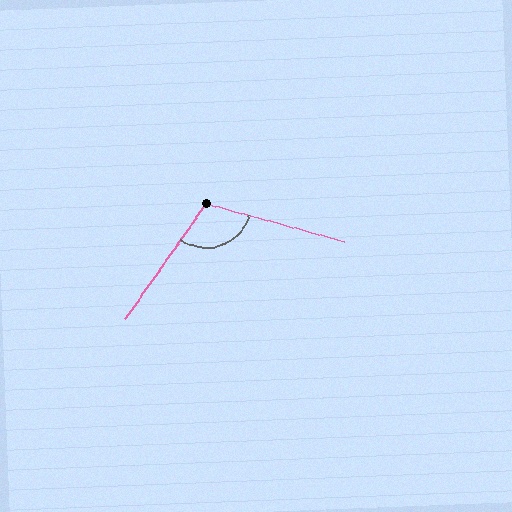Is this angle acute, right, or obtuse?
It is obtuse.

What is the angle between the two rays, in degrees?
Approximately 110 degrees.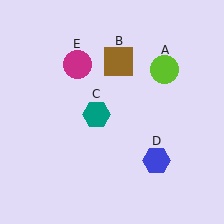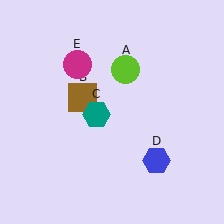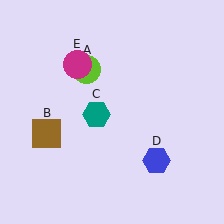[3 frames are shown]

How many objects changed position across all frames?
2 objects changed position: lime circle (object A), brown square (object B).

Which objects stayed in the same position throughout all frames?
Teal hexagon (object C) and blue hexagon (object D) and magenta circle (object E) remained stationary.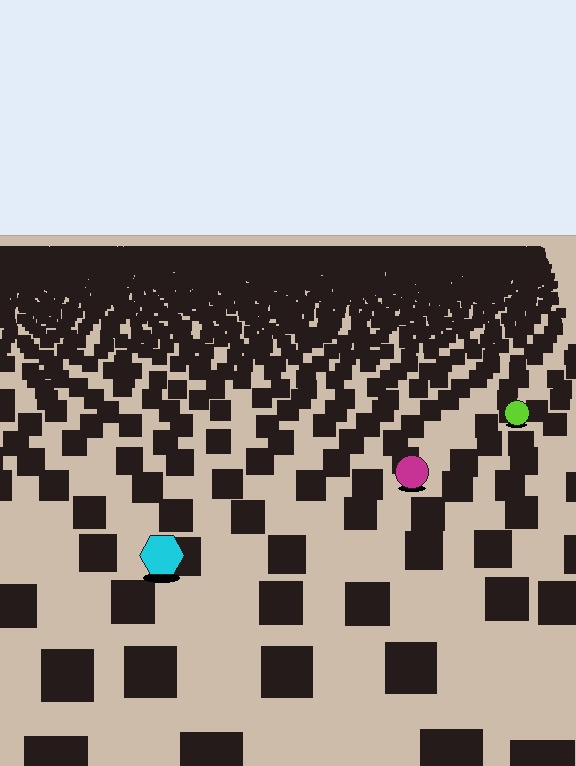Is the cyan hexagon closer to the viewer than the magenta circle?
Yes. The cyan hexagon is closer — you can tell from the texture gradient: the ground texture is coarser near it.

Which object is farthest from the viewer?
The lime circle is farthest from the viewer. It appears smaller and the ground texture around it is denser.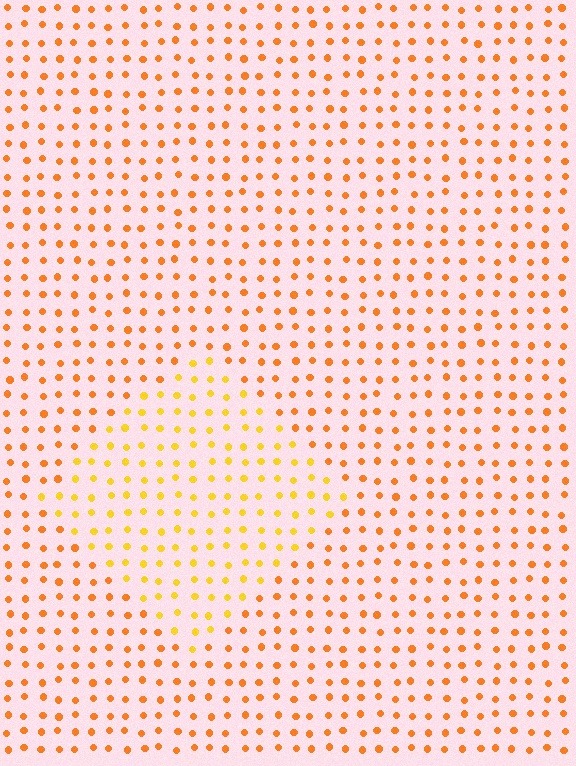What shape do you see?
I see a diamond.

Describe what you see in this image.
The image is filled with small orange elements in a uniform arrangement. A diamond-shaped region is visible where the elements are tinted to a slightly different hue, forming a subtle color boundary.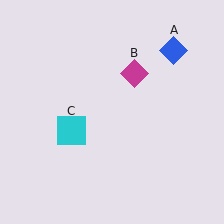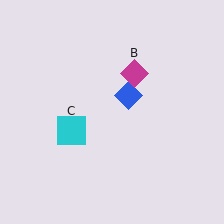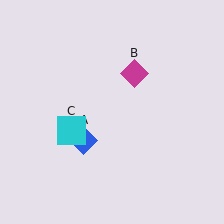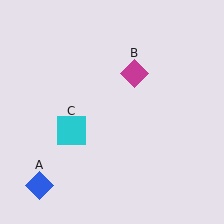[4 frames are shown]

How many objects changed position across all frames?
1 object changed position: blue diamond (object A).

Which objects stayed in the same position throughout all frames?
Magenta diamond (object B) and cyan square (object C) remained stationary.